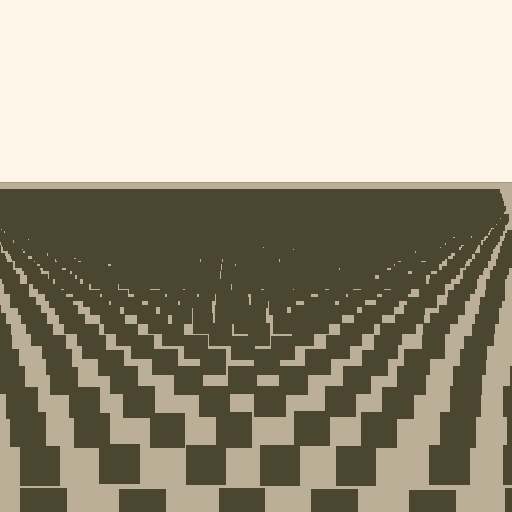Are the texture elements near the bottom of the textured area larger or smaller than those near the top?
Larger. Near the bottom, elements are closer to the viewer and appear at a bigger on-screen size.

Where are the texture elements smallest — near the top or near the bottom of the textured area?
Near the top.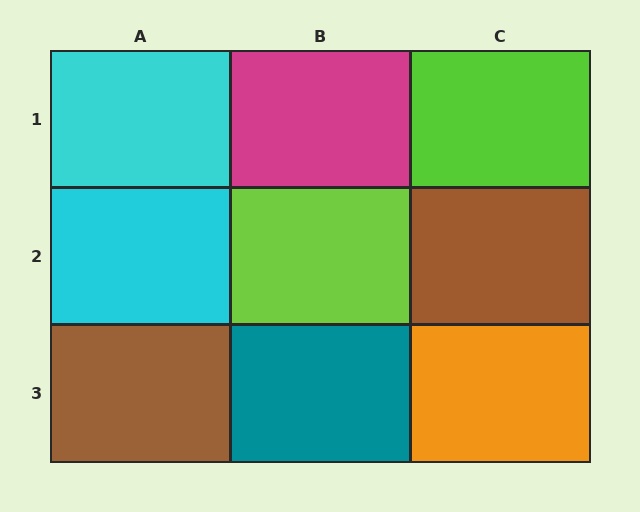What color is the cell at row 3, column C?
Orange.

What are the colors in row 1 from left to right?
Cyan, magenta, lime.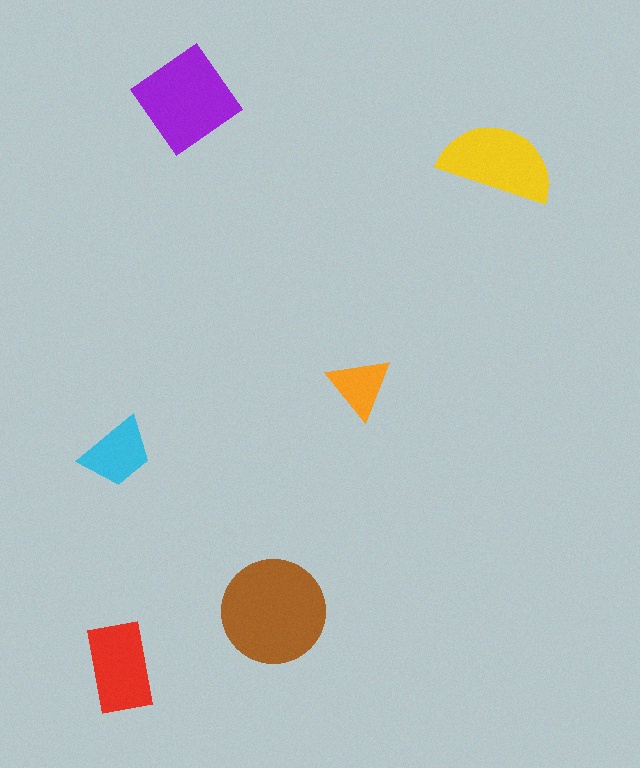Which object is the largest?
The brown circle.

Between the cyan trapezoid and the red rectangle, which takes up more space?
The red rectangle.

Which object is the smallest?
The orange triangle.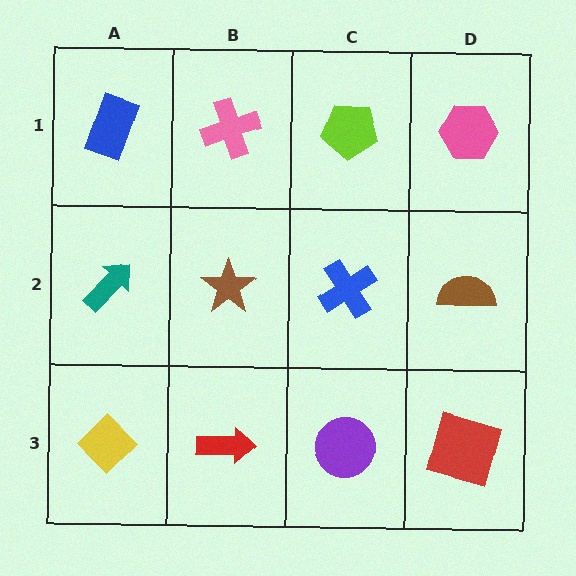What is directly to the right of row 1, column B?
A lime pentagon.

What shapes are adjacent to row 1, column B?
A brown star (row 2, column B), a blue rectangle (row 1, column A), a lime pentagon (row 1, column C).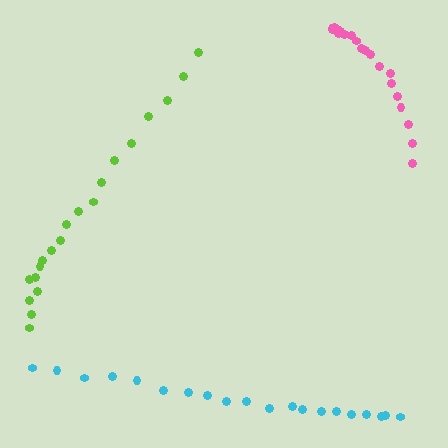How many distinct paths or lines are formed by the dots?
There are 3 distinct paths.